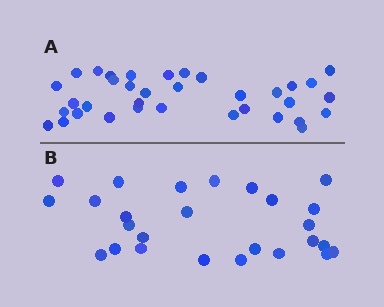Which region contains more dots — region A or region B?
Region A (the top region) has more dots.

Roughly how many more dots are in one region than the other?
Region A has roughly 8 or so more dots than region B.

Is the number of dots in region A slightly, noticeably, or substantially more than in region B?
Region A has noticeably more, but not dramatically so. The ratio is roughly 1.3 to 1.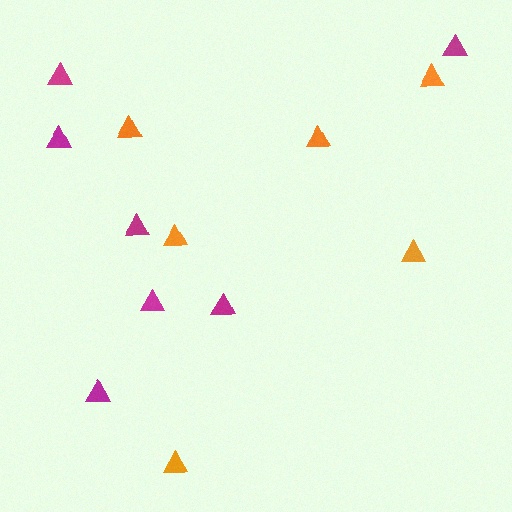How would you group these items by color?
There are 2 groups: one group of orange triangles (6) and one group of magenta triangles (7).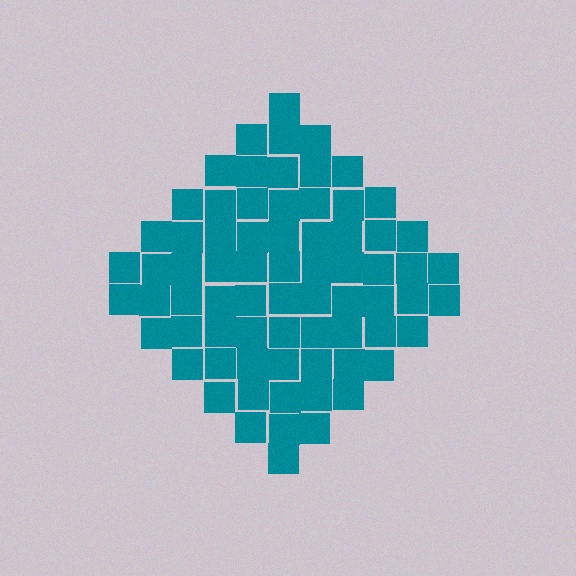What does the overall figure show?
The overall figure shows a diamond.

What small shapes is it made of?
It is made of small squares.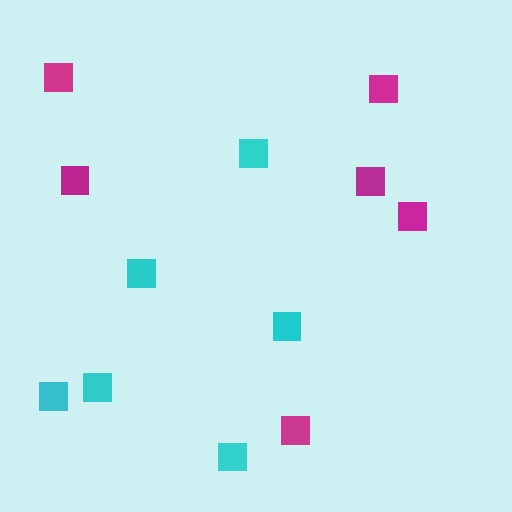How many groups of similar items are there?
There are 2 groups: one group of cyan squares (6) and one group of magenta squares (6).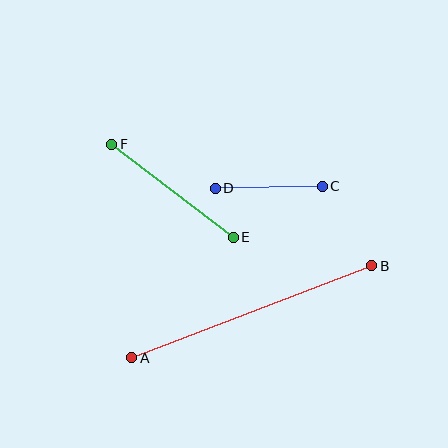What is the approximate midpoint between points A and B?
The midpoint is at approximately (252, 312) pixels.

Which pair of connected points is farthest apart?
Points A and B are farthest apart.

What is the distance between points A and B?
The distance is approximately 257 pixels.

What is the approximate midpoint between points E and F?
The midpoint is at approximately (173, 191) pixels.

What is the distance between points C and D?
The distance is approximately 107 pixels.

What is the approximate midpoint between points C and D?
The midpoint is at approximately (269, 187) pixels.